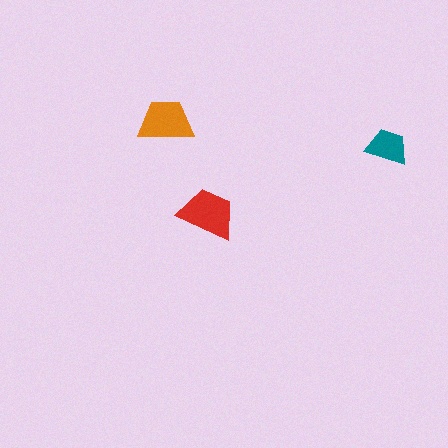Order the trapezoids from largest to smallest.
the red one, the orange one, the teal one.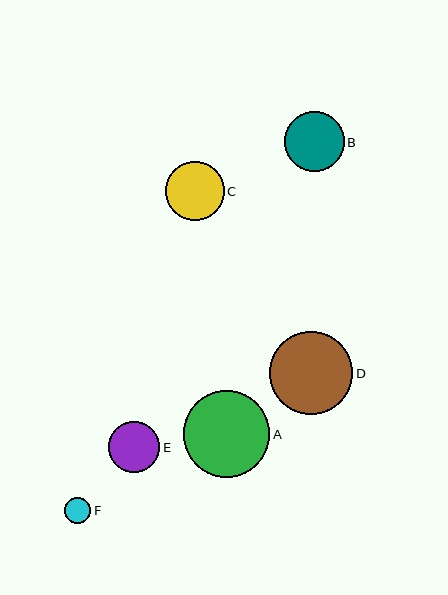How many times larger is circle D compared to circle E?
Circle D is approximately 1.6 times the size of circle E.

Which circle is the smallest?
Circle F is the smallest with a size of approximately 26 pixels.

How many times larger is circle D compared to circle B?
Circle D is approximately 1.4 times the size of circle B.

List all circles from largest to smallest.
From largest to smallest: A, D, B, C, E, F.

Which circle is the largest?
Circle A is the largest with a size of approximately 86 pixels.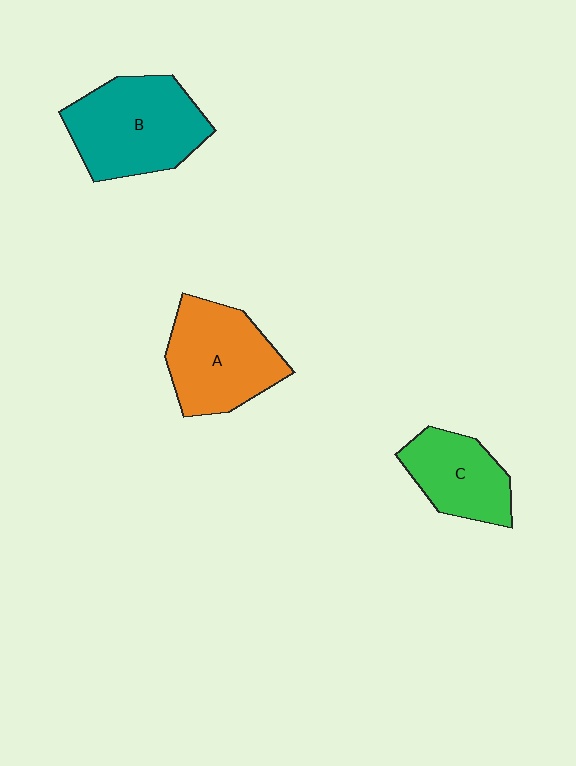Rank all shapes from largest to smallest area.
From largest to smallest: B (teal), A (orange), C (green).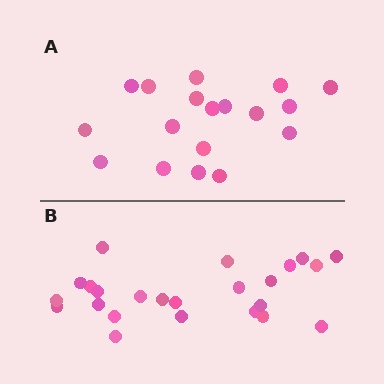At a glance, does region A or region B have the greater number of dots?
Region B (the bottom region) has more dots.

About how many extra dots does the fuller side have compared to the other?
Region B has about 6 more dots than region A.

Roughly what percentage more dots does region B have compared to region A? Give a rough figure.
About 35% more.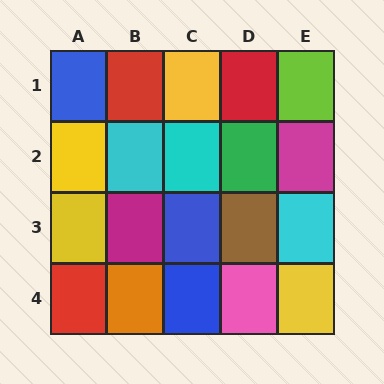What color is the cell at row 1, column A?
Blue.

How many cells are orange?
1 cell is orange.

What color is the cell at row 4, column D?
Pink.